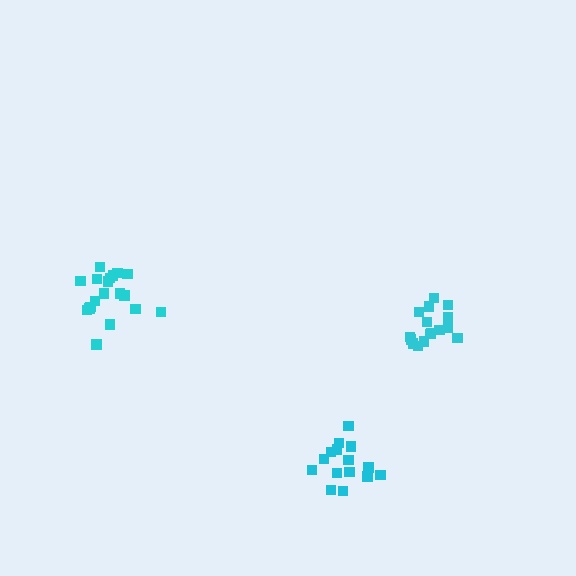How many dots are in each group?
Group 1: 17 dots, Group 2: 19 dots, Group 3: 16 dots (52 total).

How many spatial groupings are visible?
There are 3 spatial groupings.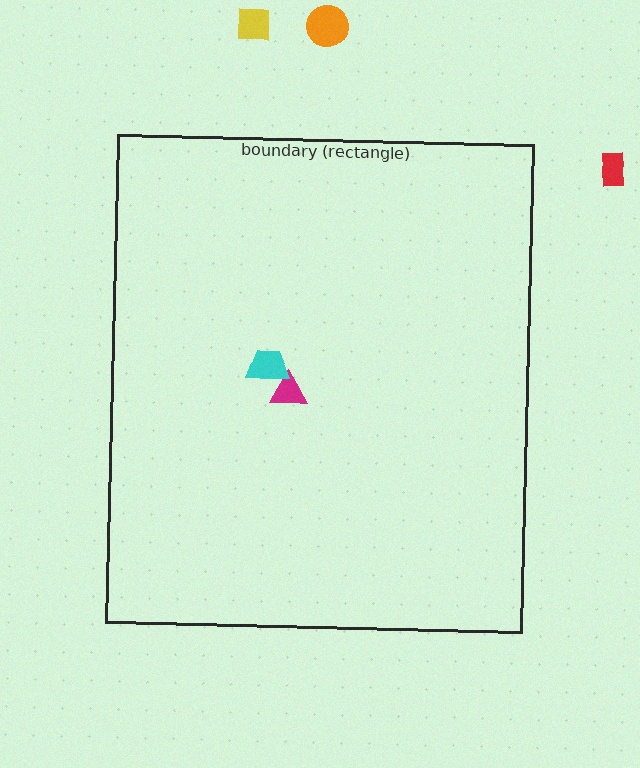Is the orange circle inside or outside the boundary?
Outside.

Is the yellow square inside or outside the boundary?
Outside.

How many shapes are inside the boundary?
2 inside, 3 outside.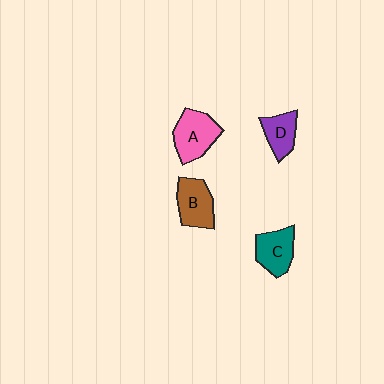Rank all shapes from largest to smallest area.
From largest to smallest: A (pink), B (brown), C (teal), D (purple).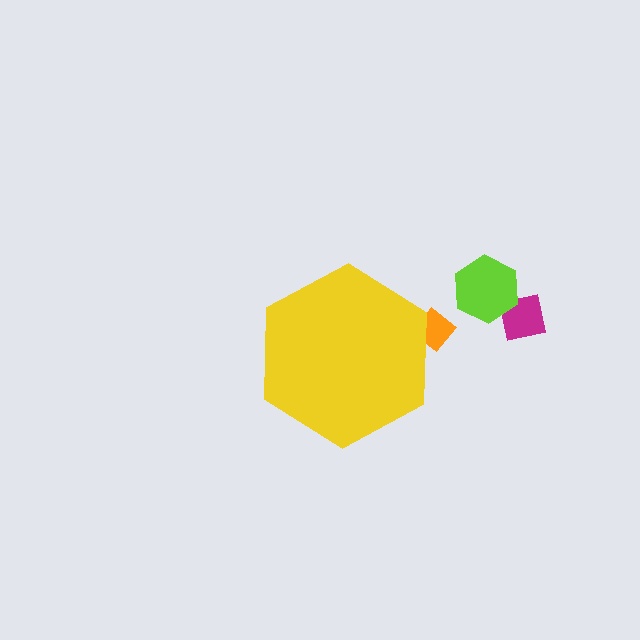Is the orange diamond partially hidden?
Yes, the orange diamond is partially hidden behind the yellow hexagon.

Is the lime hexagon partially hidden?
No, the lime hexagon is fully visible.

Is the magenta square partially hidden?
No, the magenta square is fully visible.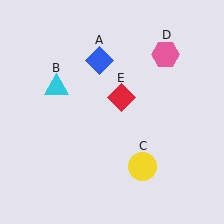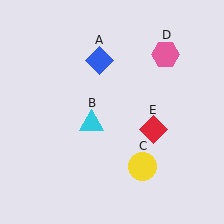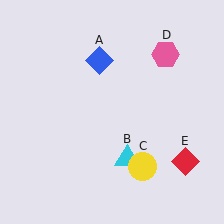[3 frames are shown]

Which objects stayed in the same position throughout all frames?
Blue diamond (object A) and yellow circle (object C) and pink hexagon (object D) remained stationary.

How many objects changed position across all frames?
2 objects changed position: cyan triangle (object B), red diamond (object E).